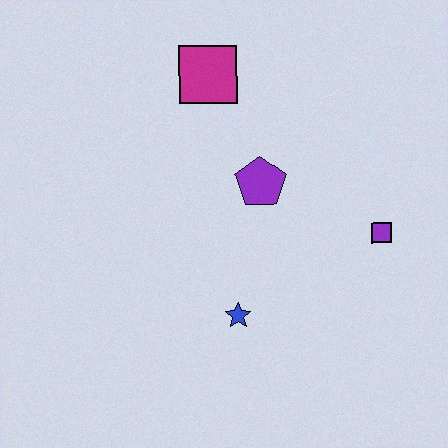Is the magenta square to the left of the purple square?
Yes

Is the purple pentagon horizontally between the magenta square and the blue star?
No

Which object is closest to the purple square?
The purple pentagon is closest to the purple square.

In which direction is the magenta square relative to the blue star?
The magenta square is above the blue star.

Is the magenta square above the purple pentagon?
Yes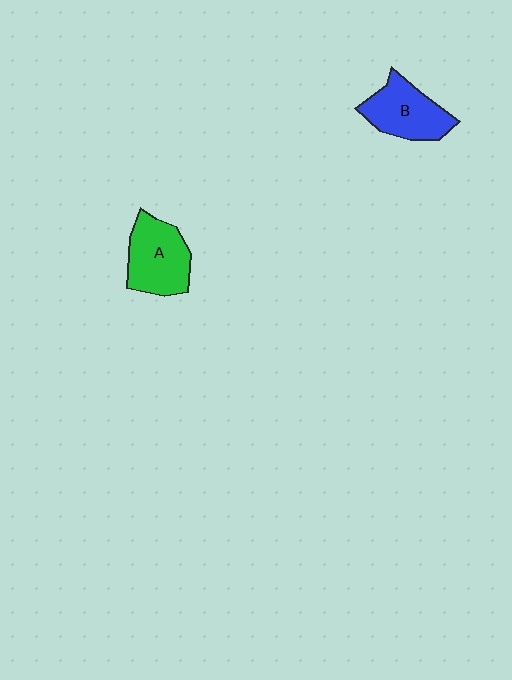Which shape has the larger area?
Shape A (green).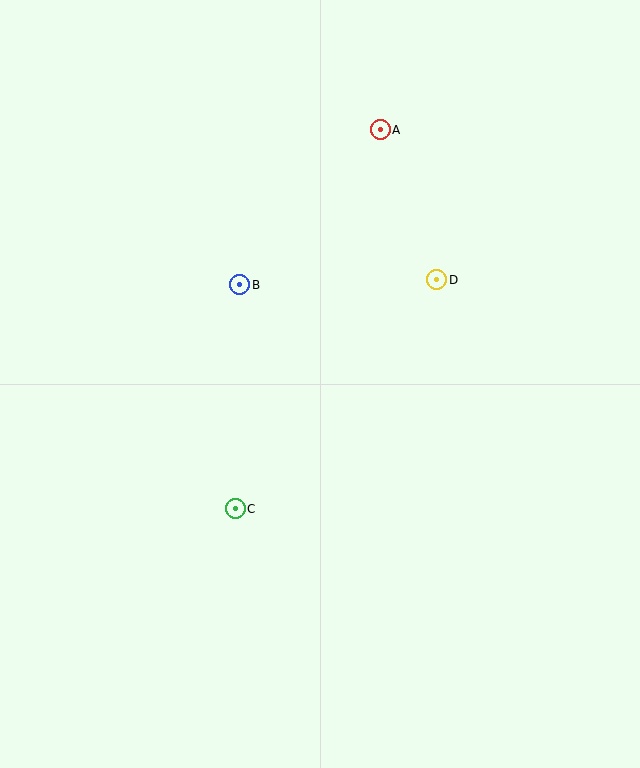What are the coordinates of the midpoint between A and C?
The midpoint between A and C is at (308, 319).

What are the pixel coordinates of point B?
Point B is at (240, 285).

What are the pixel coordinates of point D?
Point D is at (437, 280).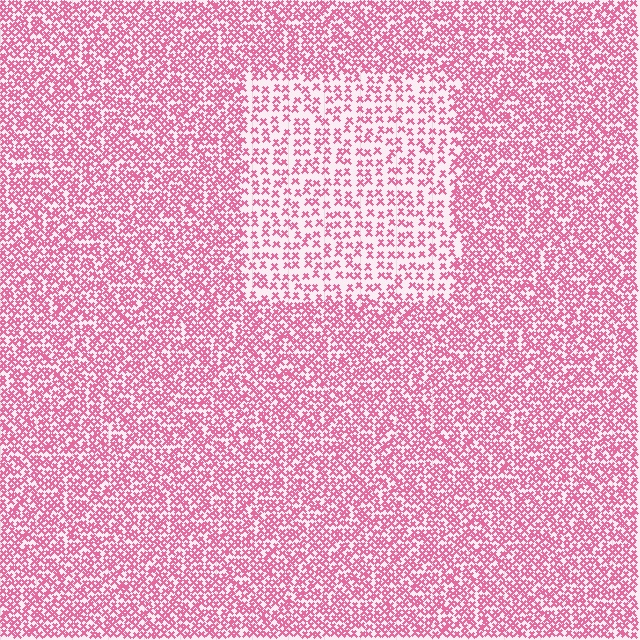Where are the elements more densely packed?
The elements are more densely packed outside the rectangle boundary.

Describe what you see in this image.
The image contains small pink elements arranged at two different densities. A rectangle-shaped region is visible where the elements are less densely packed than the surrounding area.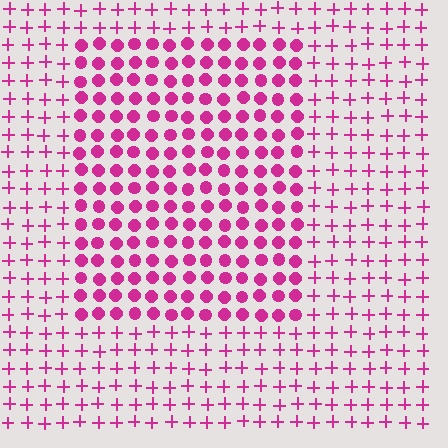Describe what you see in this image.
The image is filled with small magenta elements arranged in a uniform grid. A rectangle-shaped region contains circles, while the surrounding area contains plus signs. The boundary is defined purely by the change in element shape.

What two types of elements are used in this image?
The image uses circles inside the rectangle region and plus signs outside it.